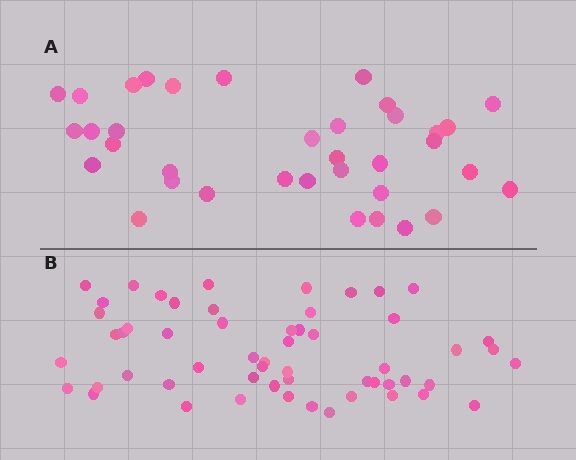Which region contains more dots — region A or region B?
Region B (the bottom region) has more dots.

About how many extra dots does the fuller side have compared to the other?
Region B has approximately 20 more dots than region A.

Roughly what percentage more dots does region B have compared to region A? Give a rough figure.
About 55% more.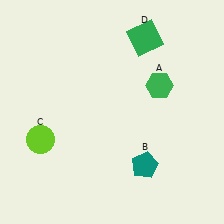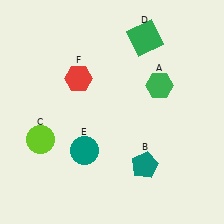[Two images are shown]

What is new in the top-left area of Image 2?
A red hexagon (F) was added in the top-left area of Image 2.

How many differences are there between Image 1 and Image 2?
There are 2 differences between the two images.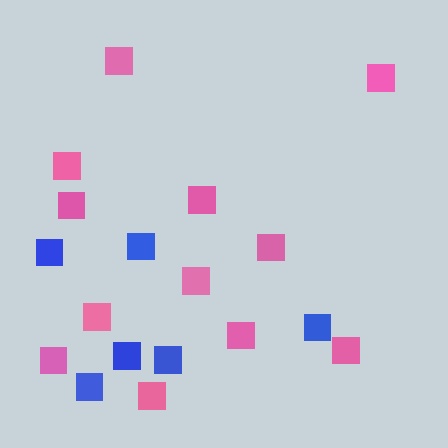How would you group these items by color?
There are 2 groups: one group of pink squares (12) and one group of blue squares (6).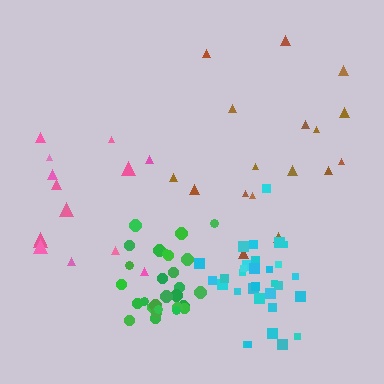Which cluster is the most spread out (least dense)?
Brown.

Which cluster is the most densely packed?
Green.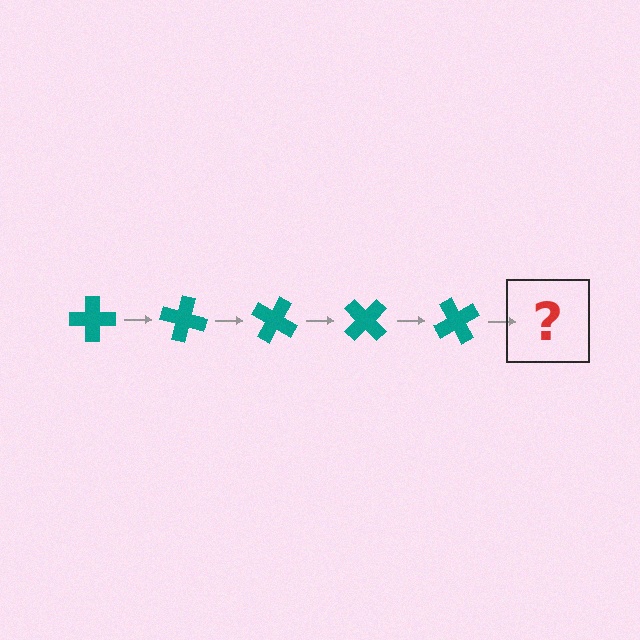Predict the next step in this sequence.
The next step is a teal cross rotated 75 degrees.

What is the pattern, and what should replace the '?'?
The pattern is that the cross rotates 15 degrees each step. The '?' should be a teal cross rotated 75 degrees.